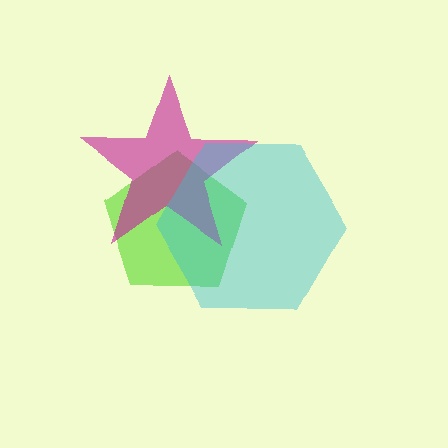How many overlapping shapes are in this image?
There are 3 overlapping shapes in the image.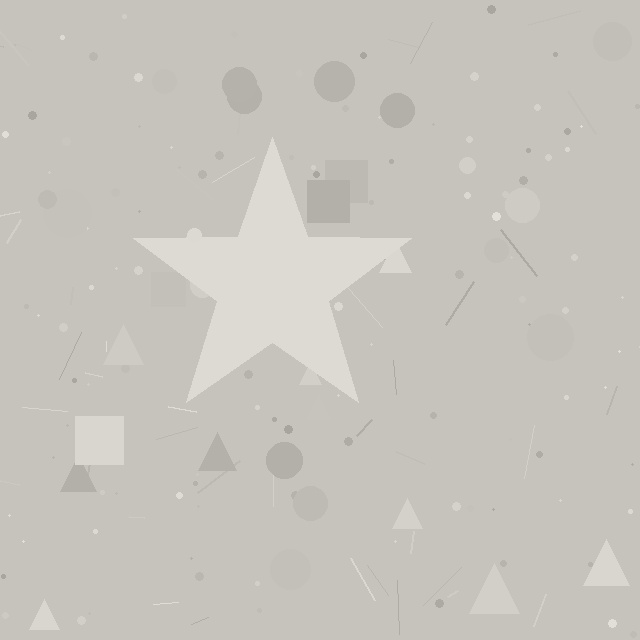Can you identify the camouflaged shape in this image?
The camouflaged shape is a star.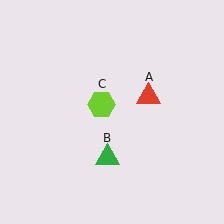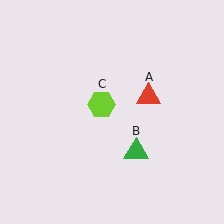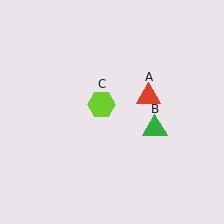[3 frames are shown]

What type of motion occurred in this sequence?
The green triangle (object B) rotated counterclockwise around the center of the scene.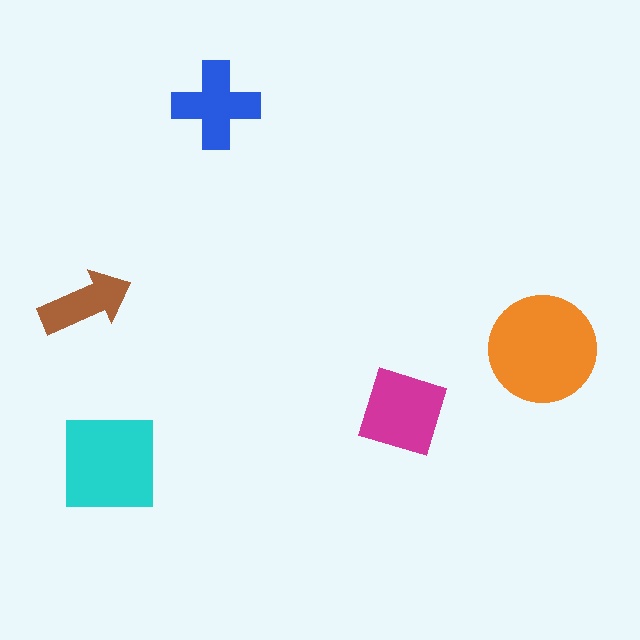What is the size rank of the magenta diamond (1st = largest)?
3rd.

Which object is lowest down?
The cyan square is bottommost.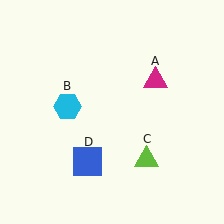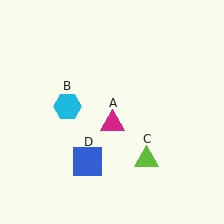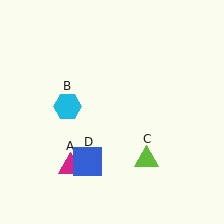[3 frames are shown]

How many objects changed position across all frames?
1 object changed position: magenta triangle (object A).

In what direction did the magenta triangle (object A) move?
The magenta triangle (object A) moved down and to the left.